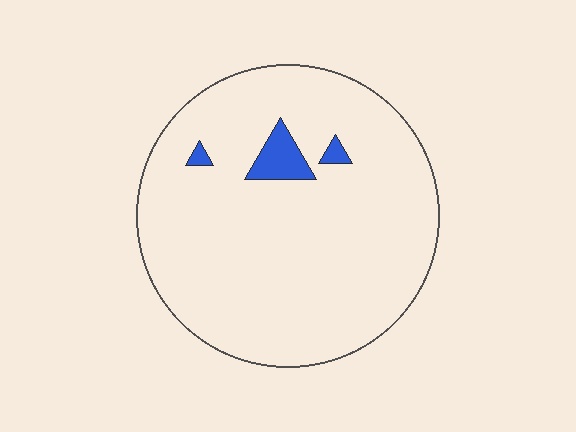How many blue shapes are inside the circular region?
3.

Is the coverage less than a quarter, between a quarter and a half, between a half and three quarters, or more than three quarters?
Less than a quarter.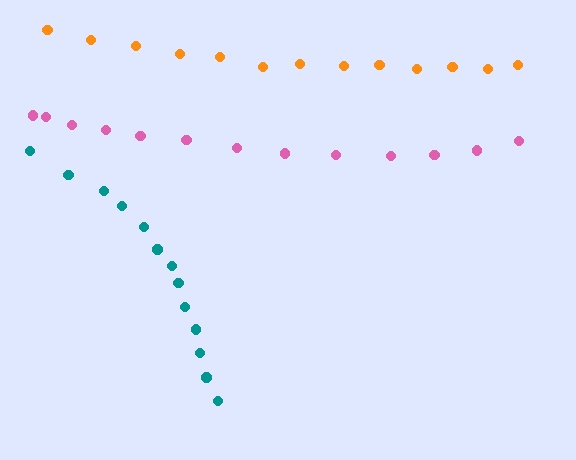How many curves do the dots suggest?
There are 3 distinct paths.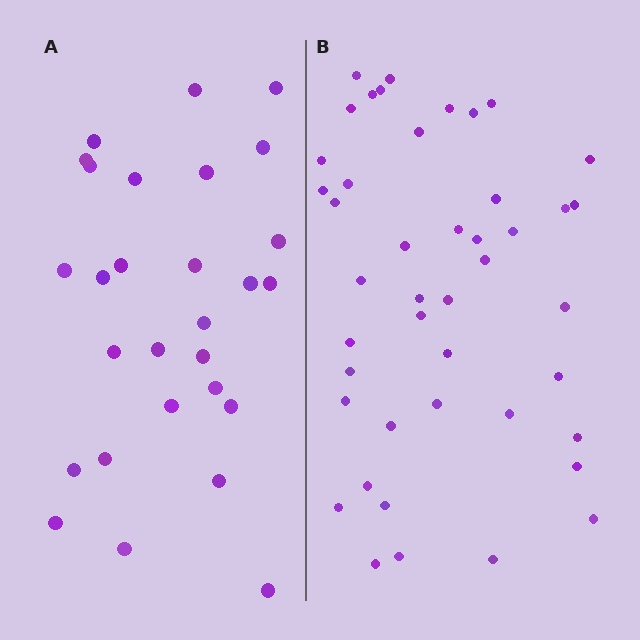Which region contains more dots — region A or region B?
Region B (the right region) has more dots.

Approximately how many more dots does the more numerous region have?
Region B has approximately 15 more dots than region A.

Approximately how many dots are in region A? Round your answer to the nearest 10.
About 30 dots. (The exact count is 28, which rounds to 30.)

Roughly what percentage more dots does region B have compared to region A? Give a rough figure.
About 55% more.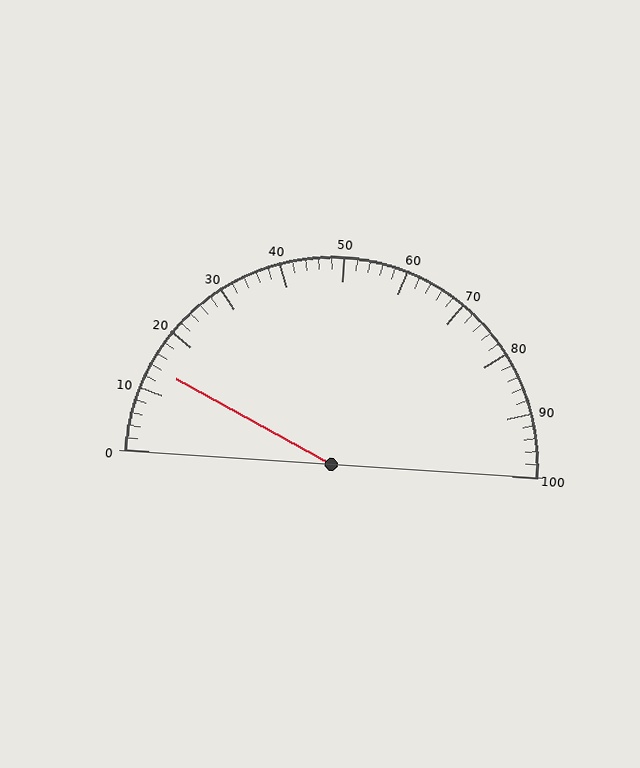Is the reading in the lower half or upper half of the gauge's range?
The reading is in the lower half of the range (0 to 100).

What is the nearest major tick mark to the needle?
The nearest major tick mark is 10.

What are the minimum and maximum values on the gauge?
The gauge ranges from 0 to 100.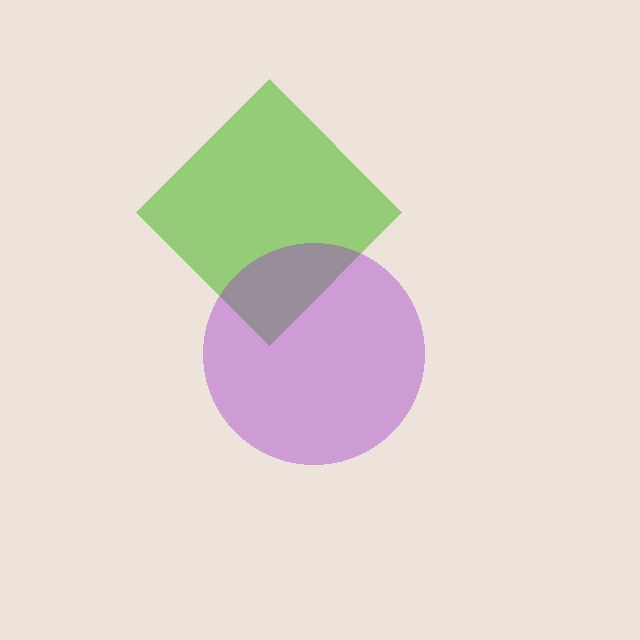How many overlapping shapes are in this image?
There are 2 overlapping shapes in the image.